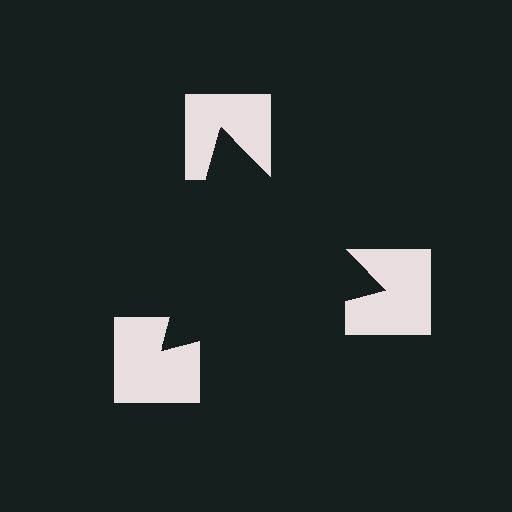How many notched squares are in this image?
There are 3 — one at each vertex of the illusory triangle.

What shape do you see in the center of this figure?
An illusory triangle — its edges are inferred from the aligned wedge cuts in the notched squares, not physically drawn.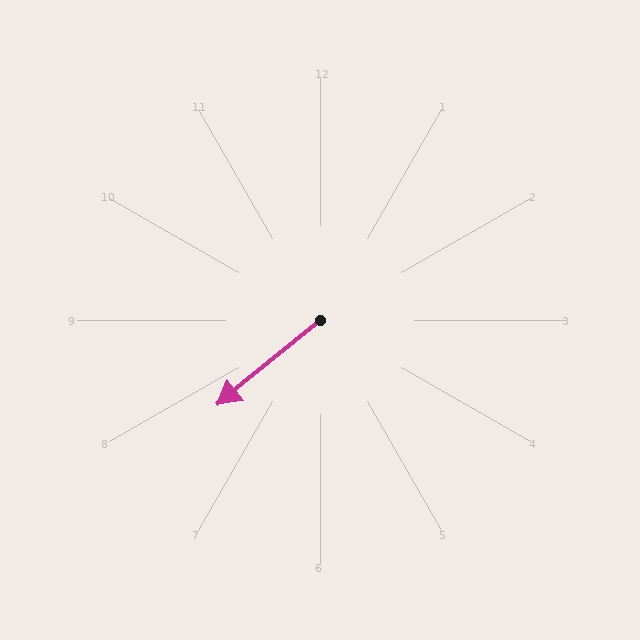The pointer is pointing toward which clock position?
Roughly 8 o'clock.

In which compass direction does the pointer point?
Southwest.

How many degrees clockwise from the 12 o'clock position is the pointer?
Approximately 231 degrees.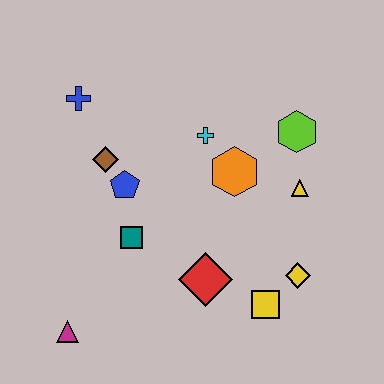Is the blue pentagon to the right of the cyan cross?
No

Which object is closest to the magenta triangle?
The teal square is closest to the magenta triangle.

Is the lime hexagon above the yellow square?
Yes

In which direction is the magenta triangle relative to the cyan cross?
The magenta triangle is below the cyan cross.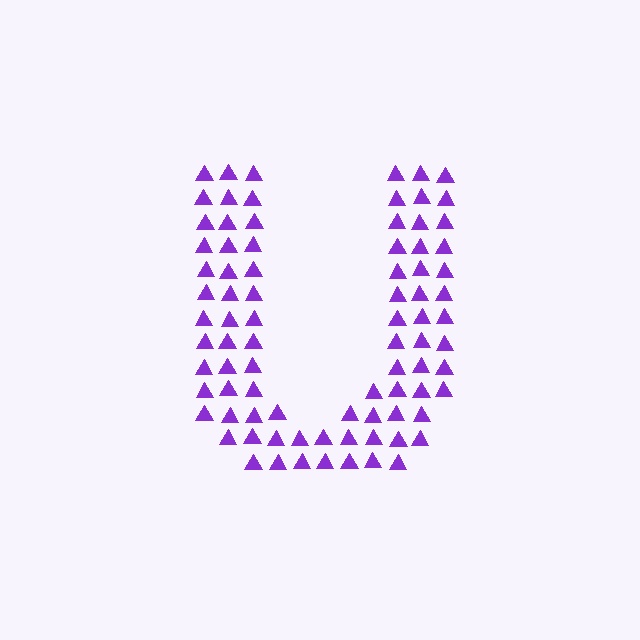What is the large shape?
The large shape is the letter U.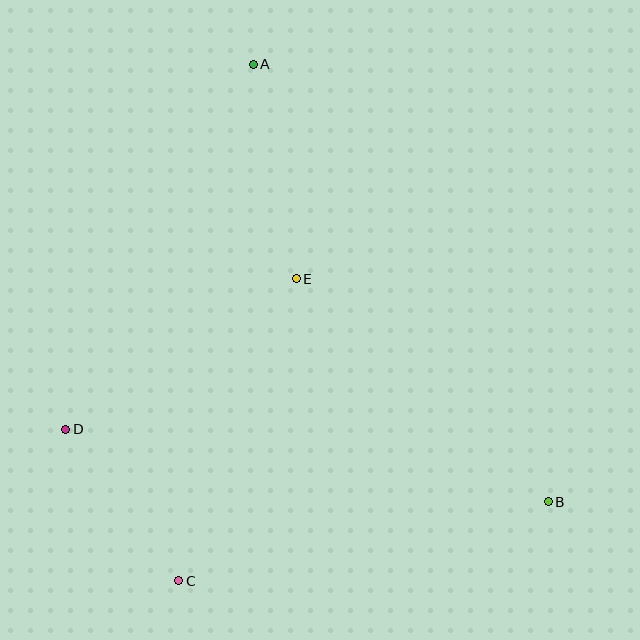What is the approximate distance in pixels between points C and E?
The distance between C and E is approximately 324 pixels.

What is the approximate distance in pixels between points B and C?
The distance between B and C is approximately 378 pixels.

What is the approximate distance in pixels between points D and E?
The distance between D and E is approximately 275 pixels.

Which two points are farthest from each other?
Points A and B are farthest from each other.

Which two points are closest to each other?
Points C and D are closest to each other.